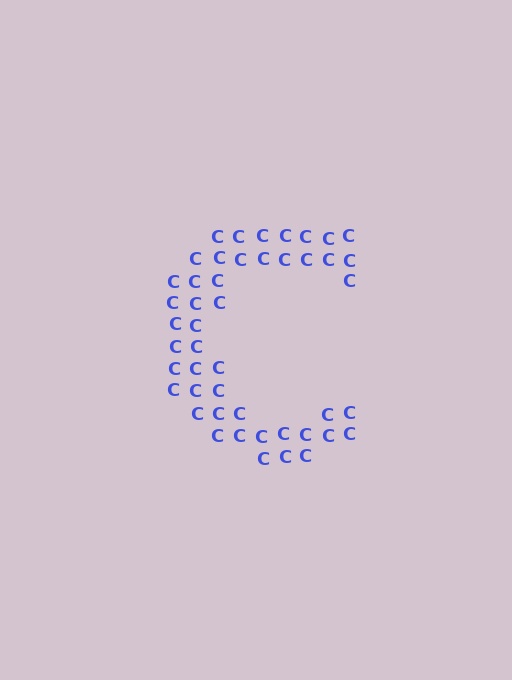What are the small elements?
The small elements are letter C's.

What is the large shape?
The large shape is the letter C.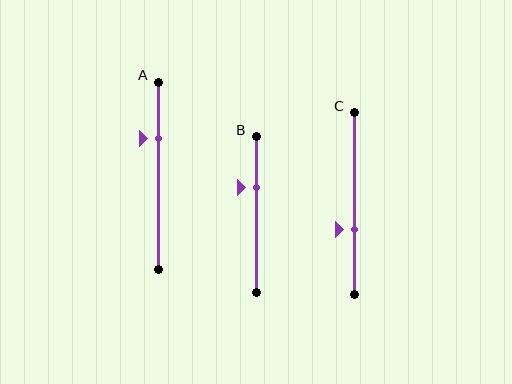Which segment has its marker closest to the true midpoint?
Segment C has its marker closest to the true midpoint.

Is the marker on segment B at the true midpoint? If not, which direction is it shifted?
No, the marker on segment B is shifted upward by about 17% of the segment length.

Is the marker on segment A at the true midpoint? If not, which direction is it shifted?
No, the marker on segment A is shifted upward by about 20% of the segment length.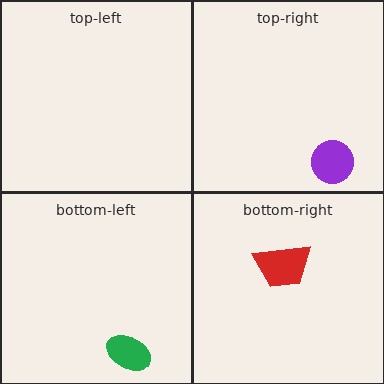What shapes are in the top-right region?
The purple circle.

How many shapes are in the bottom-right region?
1.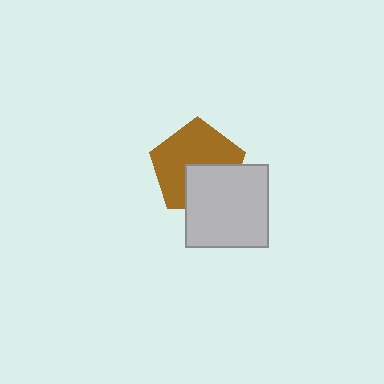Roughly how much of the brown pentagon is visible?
About half of it is visible (roughly 64%).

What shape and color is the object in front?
The object in front is a light gray square.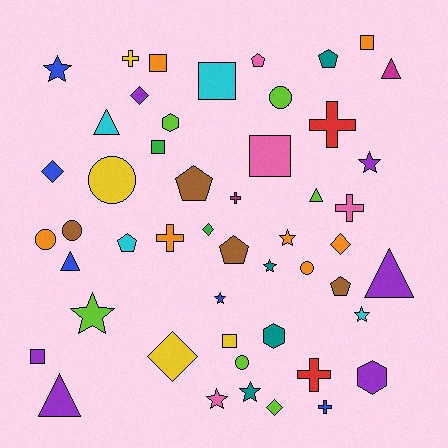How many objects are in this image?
There are 50 objects.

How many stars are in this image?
There are 9 stars.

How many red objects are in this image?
There are 2 red objects.